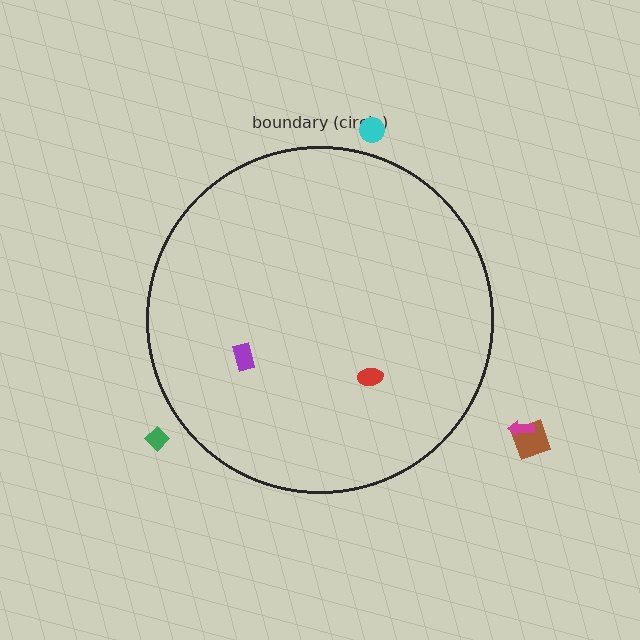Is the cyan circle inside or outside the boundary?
Outside.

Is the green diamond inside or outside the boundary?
Outside.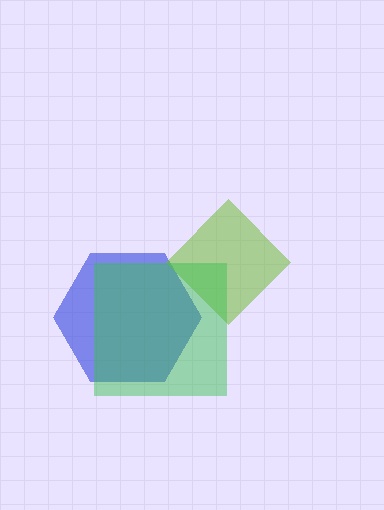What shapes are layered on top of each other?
The layered shapes are: a blue hexagon, a lime diamond, a green square.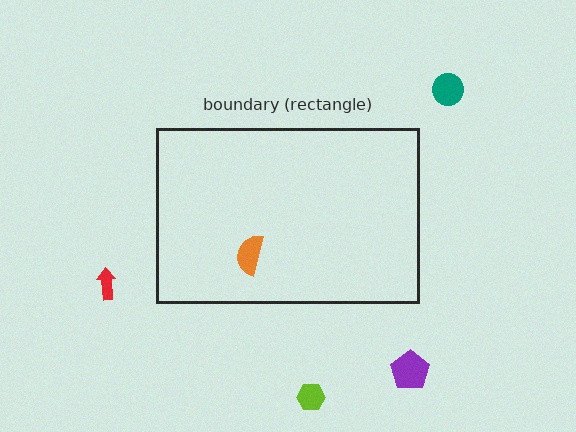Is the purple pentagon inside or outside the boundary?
Outside.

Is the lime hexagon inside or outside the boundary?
Outside.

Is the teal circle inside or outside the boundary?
Outside.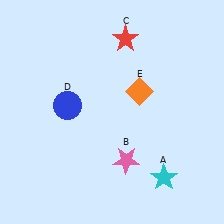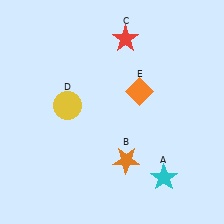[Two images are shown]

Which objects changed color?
B changed from pink to orange. D changed from blue to yellow.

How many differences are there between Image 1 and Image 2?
There are 2 differences between the two images.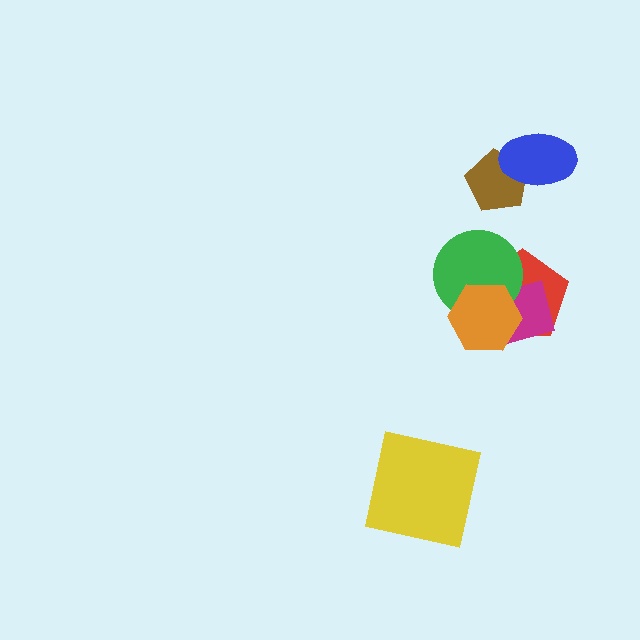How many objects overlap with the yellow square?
0 objects overlap with the yellow square.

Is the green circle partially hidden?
Yes, it is partially covered by another shape.